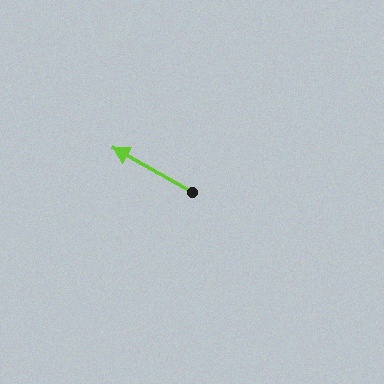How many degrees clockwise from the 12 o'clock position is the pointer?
Approximately 299 degrees.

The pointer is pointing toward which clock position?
Roughly 10 o'clock.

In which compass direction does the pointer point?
Northwest.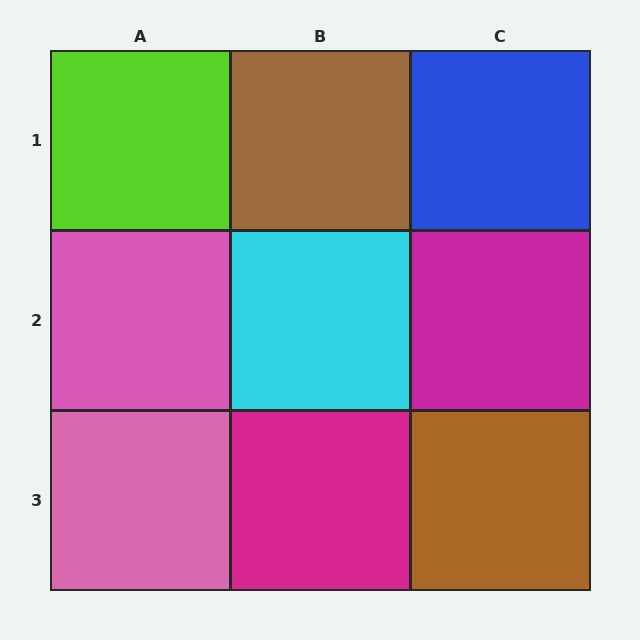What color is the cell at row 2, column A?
Pink.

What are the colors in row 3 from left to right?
Pink, magenta, brown.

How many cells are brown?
2 cells are brown.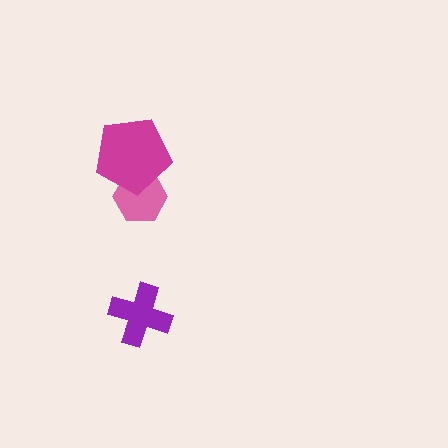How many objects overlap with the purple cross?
0 objects overlap with the purple cross.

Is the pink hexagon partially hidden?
Yes, it is partially covered by another shape.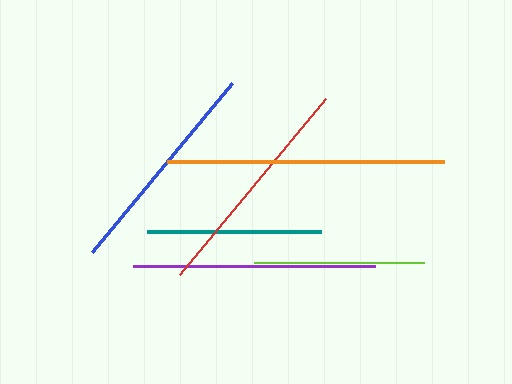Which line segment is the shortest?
The lime line is the shortest at approximately 170 pixels.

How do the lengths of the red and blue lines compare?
The red and blue lines are approximately the same length.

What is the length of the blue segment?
The blue segment is approximately 219 pixels long.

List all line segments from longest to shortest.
From longest to shortest: orange, purple, red, blue, teal, lime.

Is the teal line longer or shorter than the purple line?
The purple line is longer than the teal line.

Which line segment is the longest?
The orange line is the longest at approximately 277 pixels.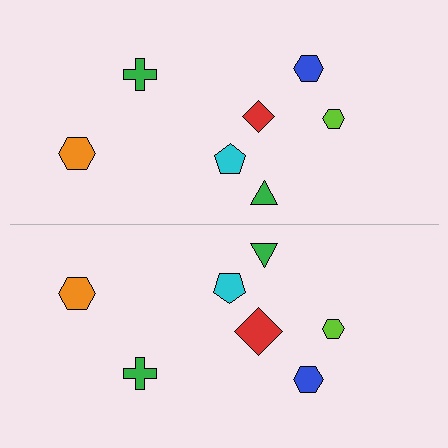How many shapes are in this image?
There are 14 shapes in this image.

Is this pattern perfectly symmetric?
No, the pattern is not perfectly symmetric. The red diamond on the bottom side has a different size than its mirror counterpart.